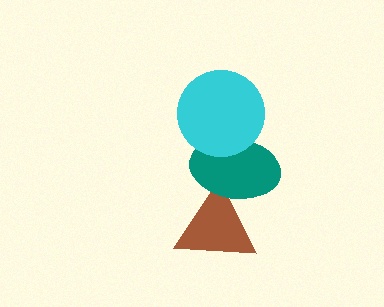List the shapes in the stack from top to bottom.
From top to bottom: the cyan circle, the teal ellipse, the brown triangle.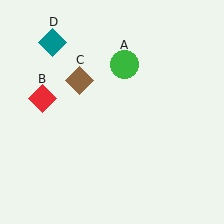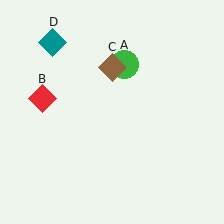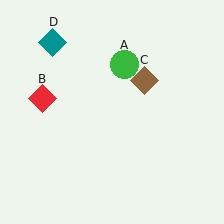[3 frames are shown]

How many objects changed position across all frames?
1 object changed position: brown diamond (object C).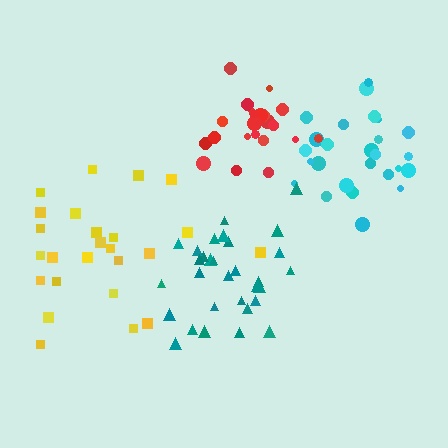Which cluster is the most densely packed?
Red.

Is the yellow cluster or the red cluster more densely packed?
Red.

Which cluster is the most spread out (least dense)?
Yellow.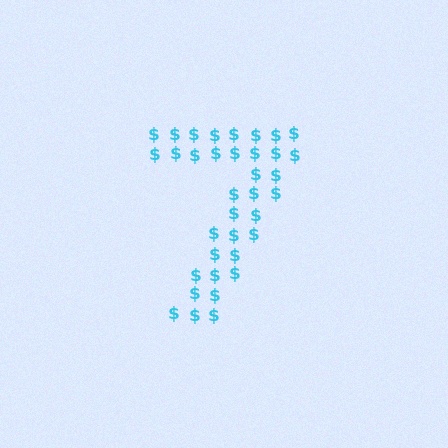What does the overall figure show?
The overall figure shows the digit 7.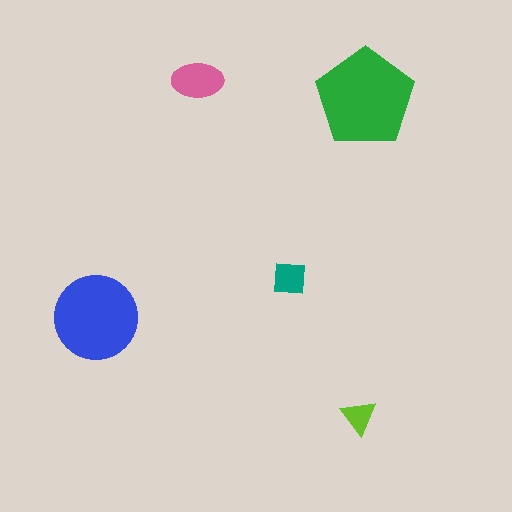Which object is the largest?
The green pentagon.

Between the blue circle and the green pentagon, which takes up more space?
The green pentagon.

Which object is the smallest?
The lime triangle.